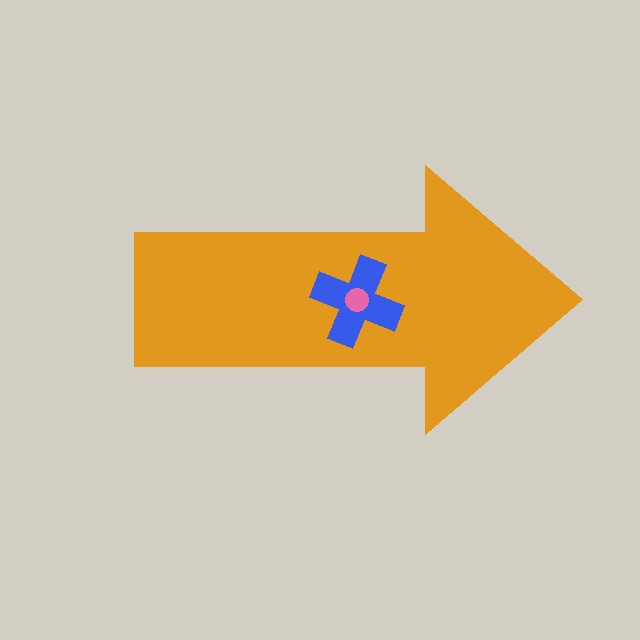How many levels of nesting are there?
3.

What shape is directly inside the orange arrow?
The blue cross.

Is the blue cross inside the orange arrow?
Yes.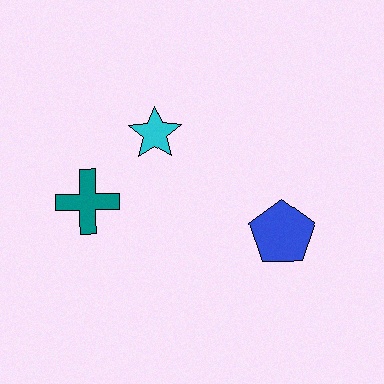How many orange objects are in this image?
There are no orange objects.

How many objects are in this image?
There are 3 objects.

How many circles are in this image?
There are no circles.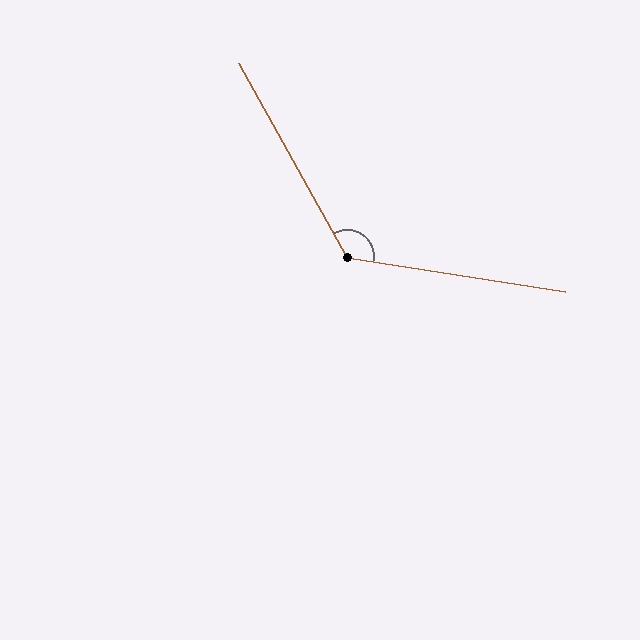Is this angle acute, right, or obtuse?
It is obtuse.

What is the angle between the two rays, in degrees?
Approximately 128 degrees.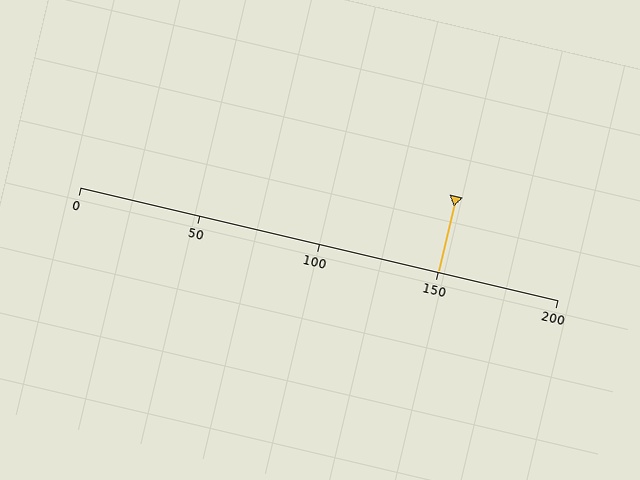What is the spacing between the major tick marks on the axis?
The major ticks are spaced 50 apart.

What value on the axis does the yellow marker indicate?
The marker indicates approximately 150.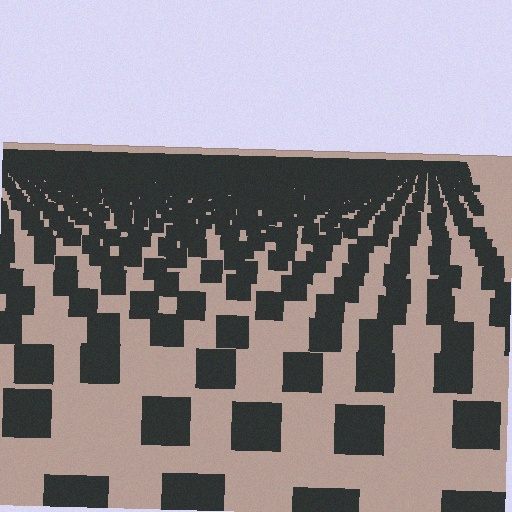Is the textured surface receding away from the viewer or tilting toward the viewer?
The surface is receding away from the viewer. Texture elements get smaller and denser toward the top.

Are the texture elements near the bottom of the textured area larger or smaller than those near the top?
Larger. Near the bottom, elements are closer to the viewer and appear at a bigger on-screen size.